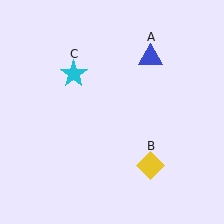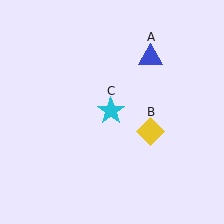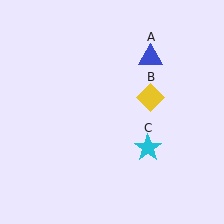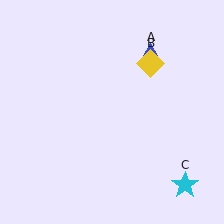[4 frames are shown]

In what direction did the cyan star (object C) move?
The cyan star (object C) moved down and to the right.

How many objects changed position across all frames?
2 objects changed position: yellow diamond (object B), cyan star (object C).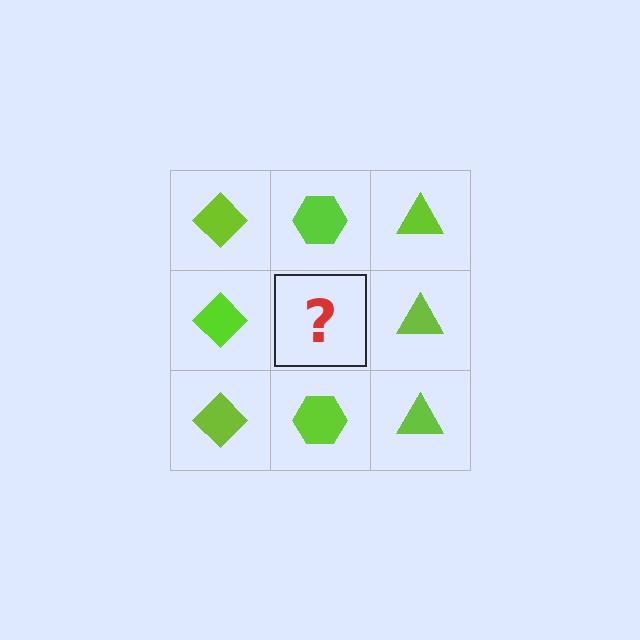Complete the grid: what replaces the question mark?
The question mark should be replaced with a lime hexagon.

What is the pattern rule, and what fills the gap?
The rule is that each column has a consistent shape. The gap should be filled with a lime hexagon.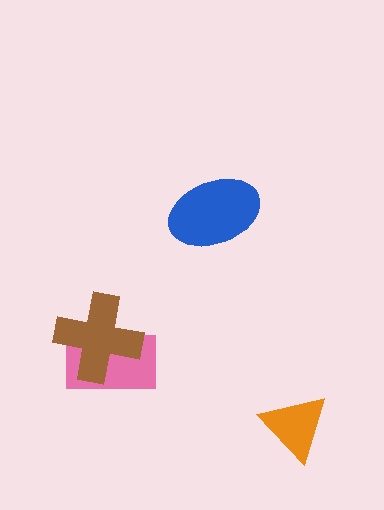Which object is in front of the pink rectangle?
The brown cross is in front of the pink rectangle.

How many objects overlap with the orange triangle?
0 objects overlap with the orange triangle.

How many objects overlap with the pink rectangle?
1 object overlaps with the pink rectangle.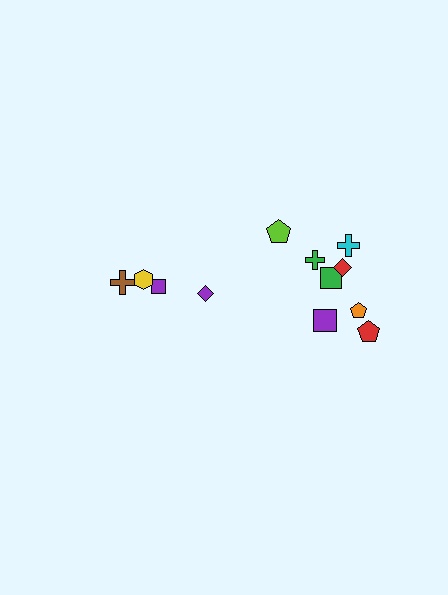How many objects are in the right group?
There are 8 objects.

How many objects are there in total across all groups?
There are 12 objects.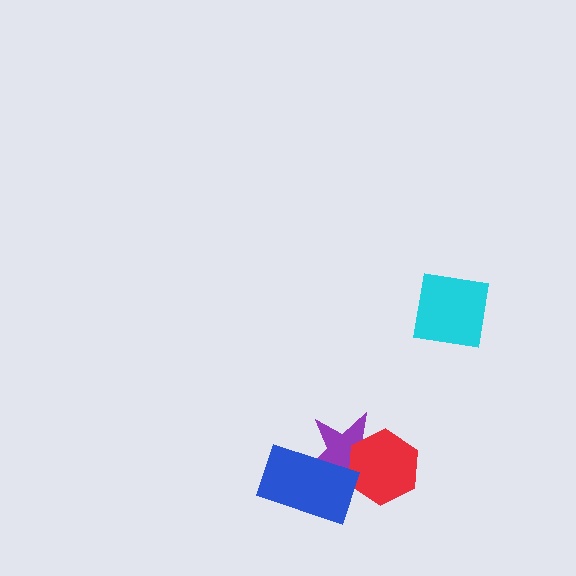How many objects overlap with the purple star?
2 objects overlap with the purple star.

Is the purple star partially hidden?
Yes, it is partially covered by another shape.